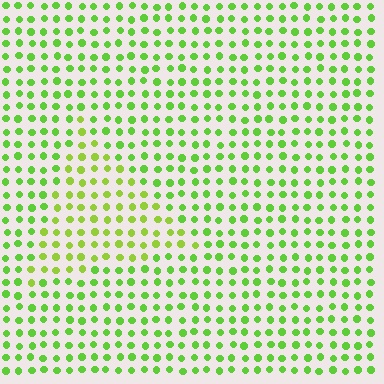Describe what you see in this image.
The image is filled with small lime elements in a uniform arrangement. A triangle-shaped region is visible where the elements are tinted to a slightly different hue, forming a subtle color boundary.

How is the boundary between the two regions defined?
The boundary is defined purely by a slight shift in hue (about 21 degrees). Spacing, size, and orientation are identical on both sides.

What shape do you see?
I see a triangle.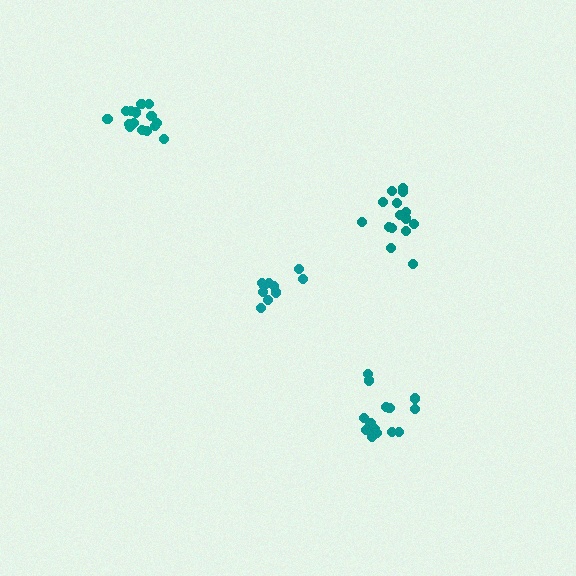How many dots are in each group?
Group 1: 15 dots, Group 2: 15 dots, Group 3: 10 dots, Group 4: 15 dots (55 total).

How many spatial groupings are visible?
There are 4 spatial groupings.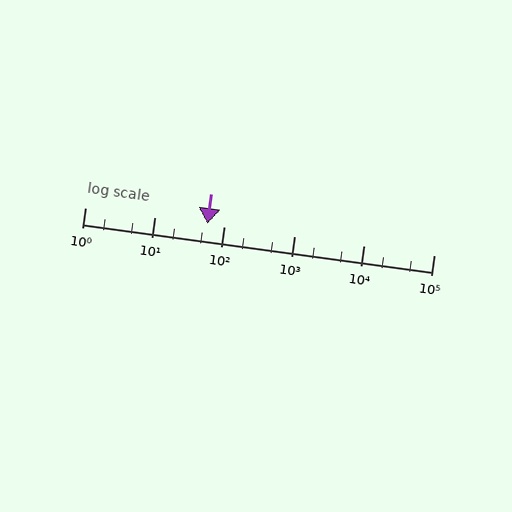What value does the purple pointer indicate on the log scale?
The pointer indicates approximately 56.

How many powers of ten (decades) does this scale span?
The scale spans 5 decades, from 1 to 100000.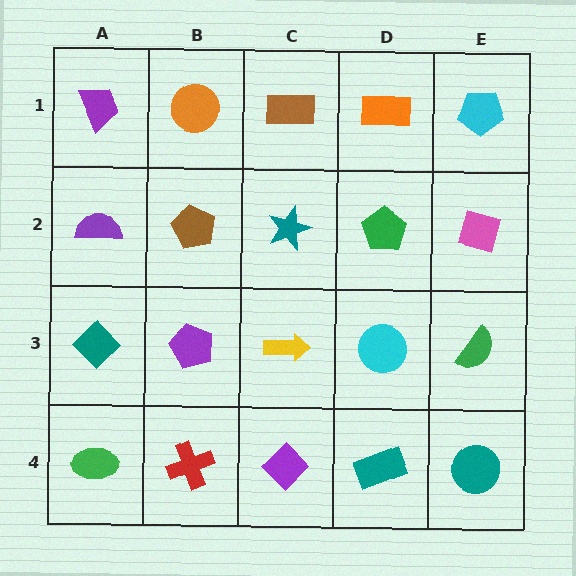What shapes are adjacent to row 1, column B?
A brown pentagon (row 2, column B), a purple trapezoid (row 1, column A), a brown rectangle (row 1, column C).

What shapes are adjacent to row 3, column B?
A brown pentagon (row 2, column B), a red cross (row 4, column B), a teal diamond (row 3, column A), a yellow arrow (row 3, column C).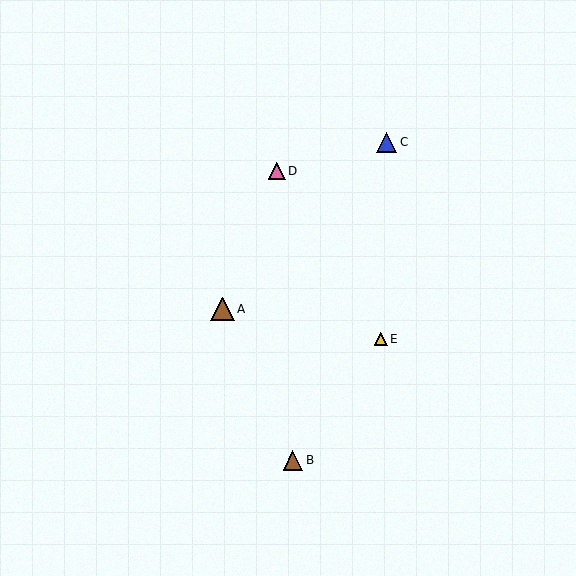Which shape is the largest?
The brown triangle (labeled A) is the largest.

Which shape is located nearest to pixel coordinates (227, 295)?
The brown triangle (labeled A) at (223, 309) is nearest to that location.